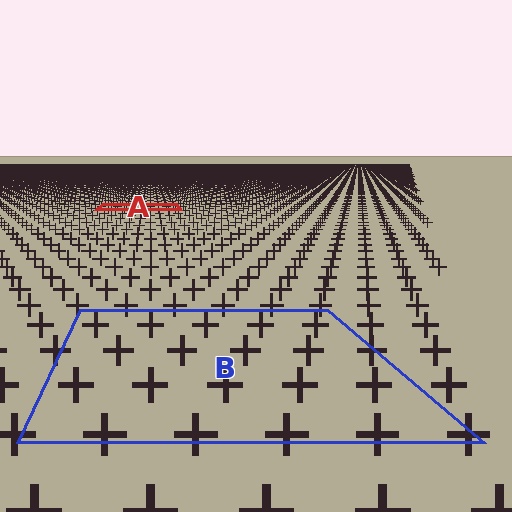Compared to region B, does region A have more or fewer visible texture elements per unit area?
Region A has more texture elements per unit area — they are packed more densely because it is farther away.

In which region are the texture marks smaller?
The texture marks are smaller in region A, because it is farther away.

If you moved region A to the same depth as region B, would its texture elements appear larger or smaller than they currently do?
They would appear larger. At a closer depth, the same texture elements are projected at a bigger on-screen size.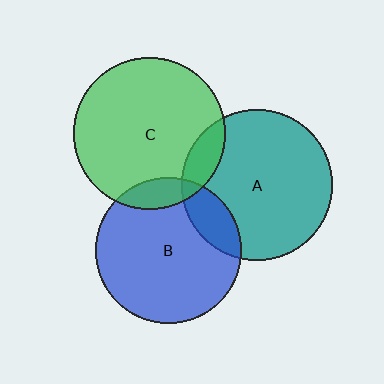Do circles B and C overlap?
Yes.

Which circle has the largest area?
Circle C (green).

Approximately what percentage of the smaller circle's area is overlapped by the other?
Approximately 10%.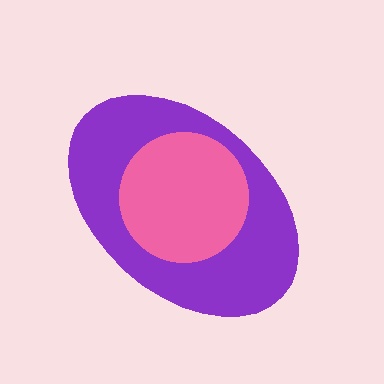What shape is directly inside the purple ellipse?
The pink circle.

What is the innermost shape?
The pink circle.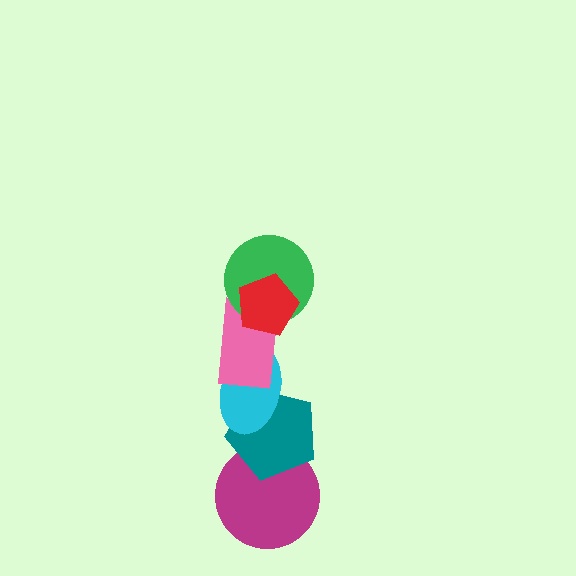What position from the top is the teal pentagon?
The teal pentagon is 5th from the top.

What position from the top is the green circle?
The green circle is 2nd from the top.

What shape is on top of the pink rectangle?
The green circle is on top of the pink rectangle.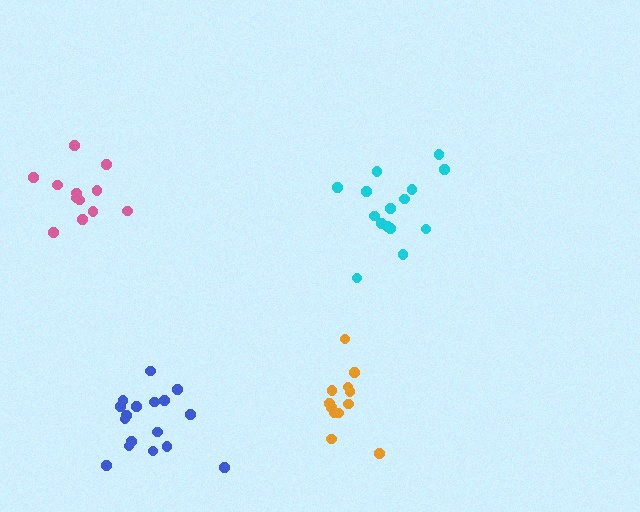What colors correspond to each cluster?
The clusters are colored: blue, orange, cyan, pink.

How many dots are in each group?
Group 1: 17 dots, Group 2: 13 dots, Group 3: 15 dots, Group 4: 12 dots (57 total).